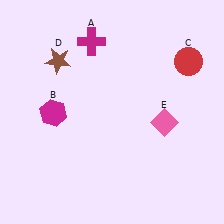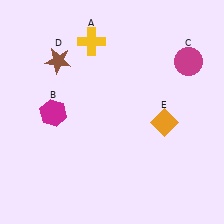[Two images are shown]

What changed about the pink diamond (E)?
In Image 1, E is pink. In Image 2, it changed to orange.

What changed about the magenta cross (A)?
In Image 1, A is magenta. In Image 2, it changed to yellow.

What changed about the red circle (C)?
In Image 1, C is red. In Image 2, it changed to magenta.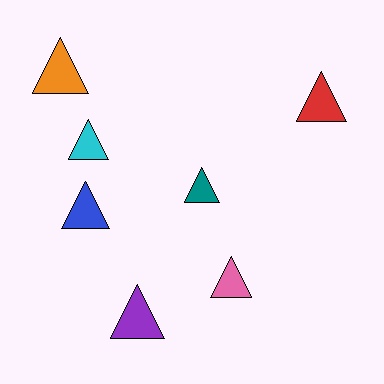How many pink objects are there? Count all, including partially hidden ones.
There is 1 pink object.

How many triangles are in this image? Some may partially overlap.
There are 7 triangles.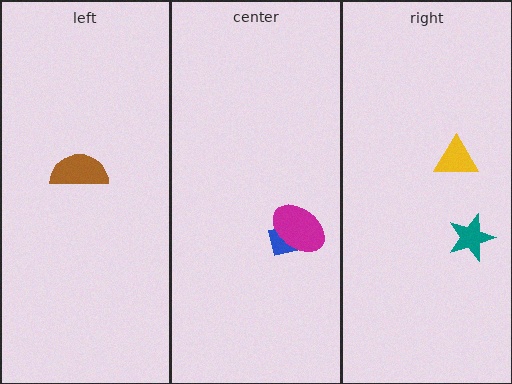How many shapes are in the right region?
2.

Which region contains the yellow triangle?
The right region.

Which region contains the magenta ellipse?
The center region.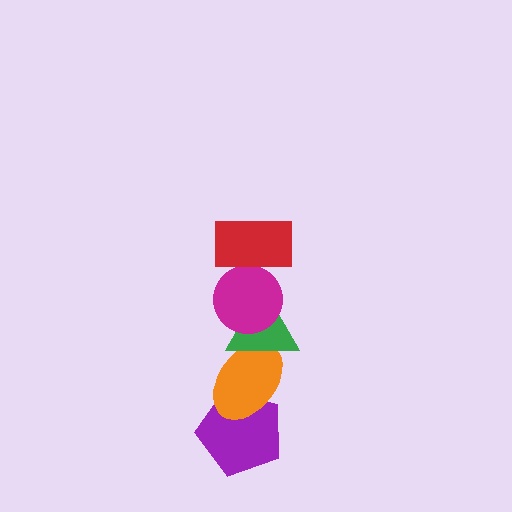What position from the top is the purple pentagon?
The purple pentagon is 5th from the top.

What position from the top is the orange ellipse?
The orange ellipse is 4th from the top.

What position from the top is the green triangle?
The green triangle is 3rd from the top.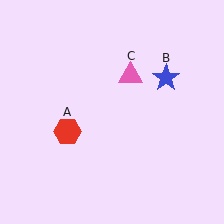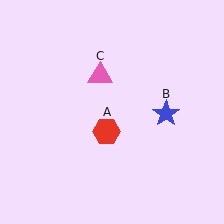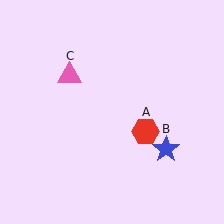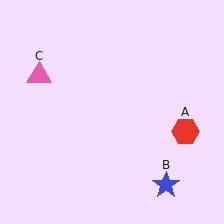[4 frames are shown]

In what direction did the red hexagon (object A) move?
The red hexagon (object A) moved right.